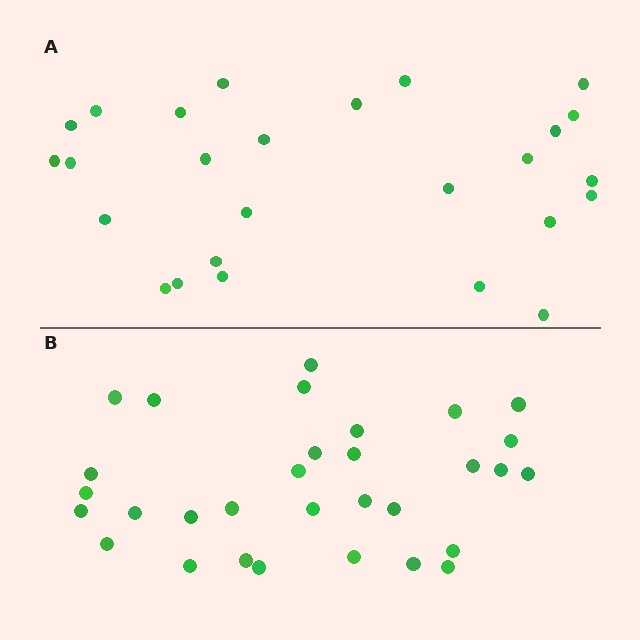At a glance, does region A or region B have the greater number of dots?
Region B (the bottom region) has more dots.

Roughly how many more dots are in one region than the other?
Region B has about 5 more dots than region A.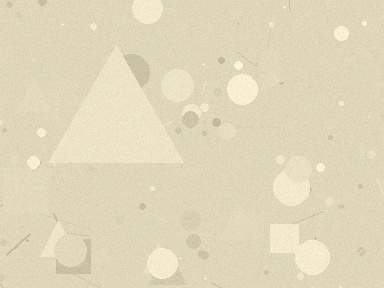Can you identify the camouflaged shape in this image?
The camouflaged shape is a triangle.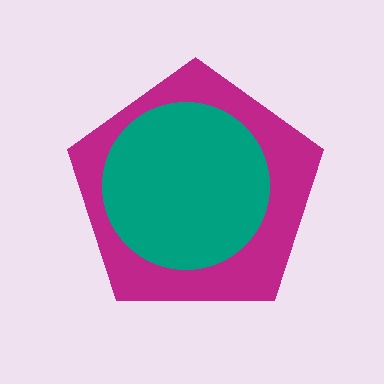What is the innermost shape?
The teal circle.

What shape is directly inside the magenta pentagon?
The teal circle.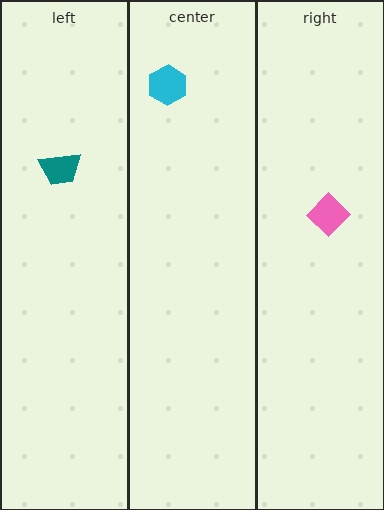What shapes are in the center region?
The cyan hexagon.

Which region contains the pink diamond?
The right region.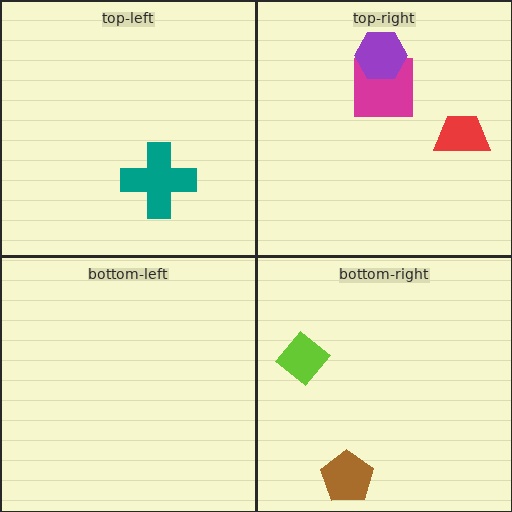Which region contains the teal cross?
The top-left region.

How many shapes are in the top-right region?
3.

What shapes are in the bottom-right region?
The brown pentagon, the lime diamond.